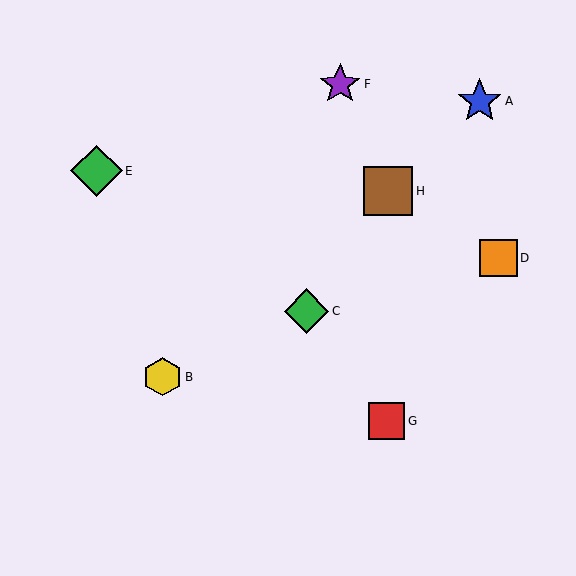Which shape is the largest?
The green diamond (labeled E) is the largest.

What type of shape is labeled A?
Shape A is a blue star.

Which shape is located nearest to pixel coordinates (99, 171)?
The green diamond (labeled E) at (96, 171) is nearest to that location.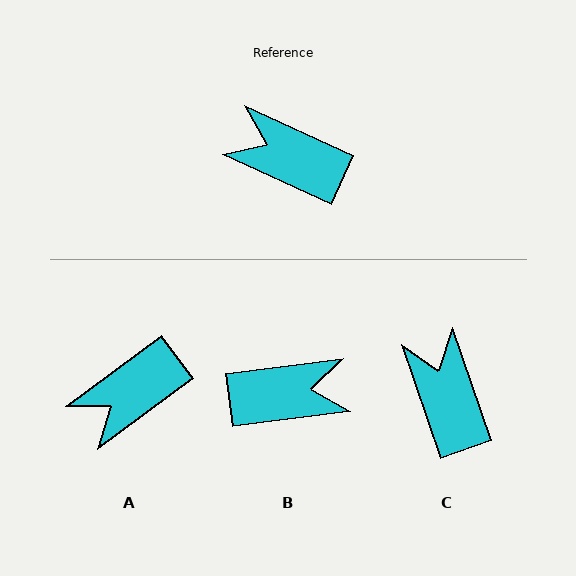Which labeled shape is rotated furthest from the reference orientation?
B, about 148 degrees away.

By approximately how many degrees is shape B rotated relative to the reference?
Approximately 148 degrees clockwise.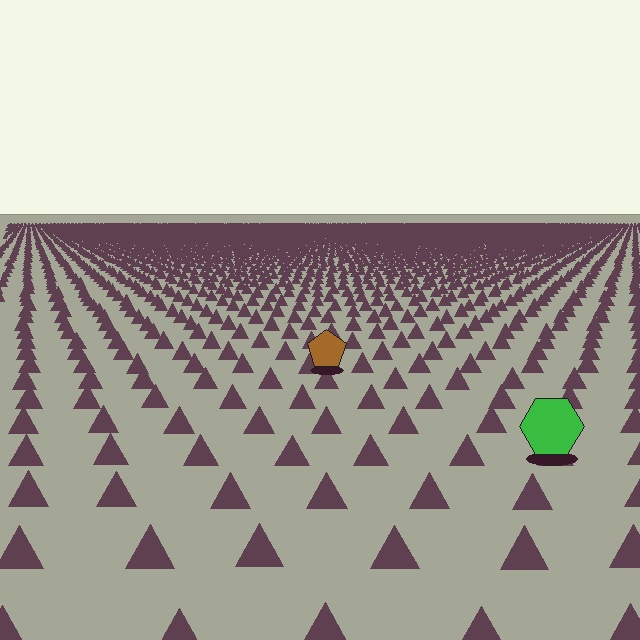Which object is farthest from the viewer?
The brown pentagon is farthest from the viewer. It appears smaller and the ground texture around it is denser.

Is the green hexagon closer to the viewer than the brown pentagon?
Yes. The green hexagon is closer — you can tell from the texture gradient: the ground texture is coarser near it.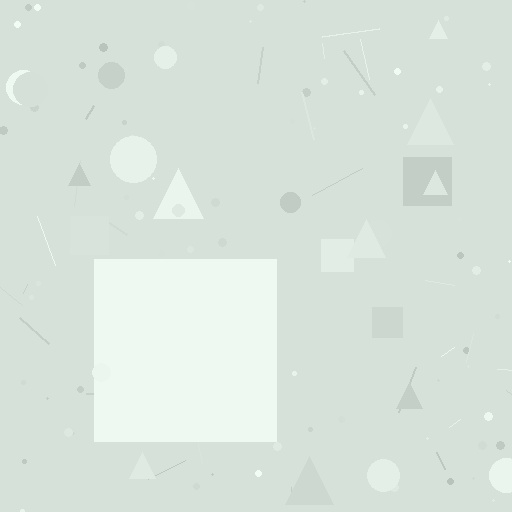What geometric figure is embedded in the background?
A square is embedded in the background.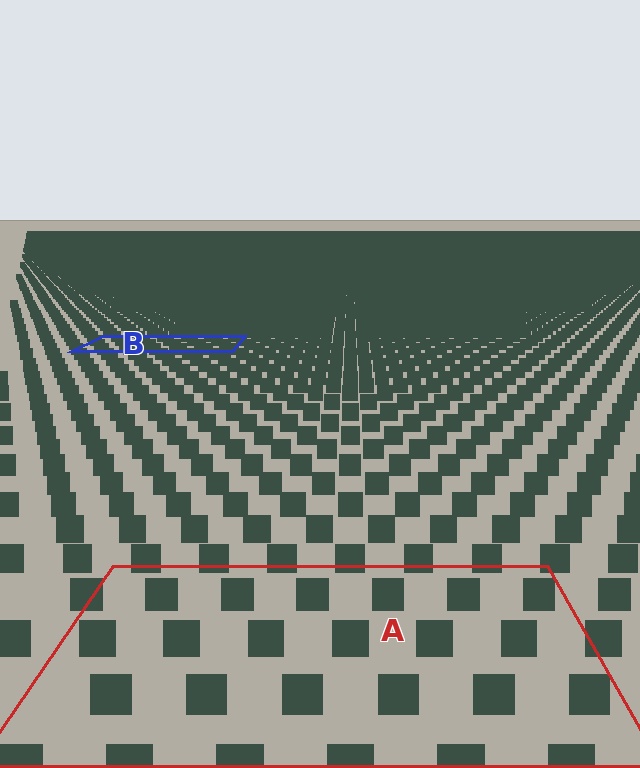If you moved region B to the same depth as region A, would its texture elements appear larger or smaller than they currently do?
They would appear larger. At a closer depth, the same texture elements are projected at a bigger on-screen size.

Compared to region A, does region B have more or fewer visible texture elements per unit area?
Region B has more texture elements per unit area — they are packed more densely because it is farther away.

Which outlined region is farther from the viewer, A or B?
Region B is farther from the viewer — the texture elements inside it appear smaller and more densely packed.